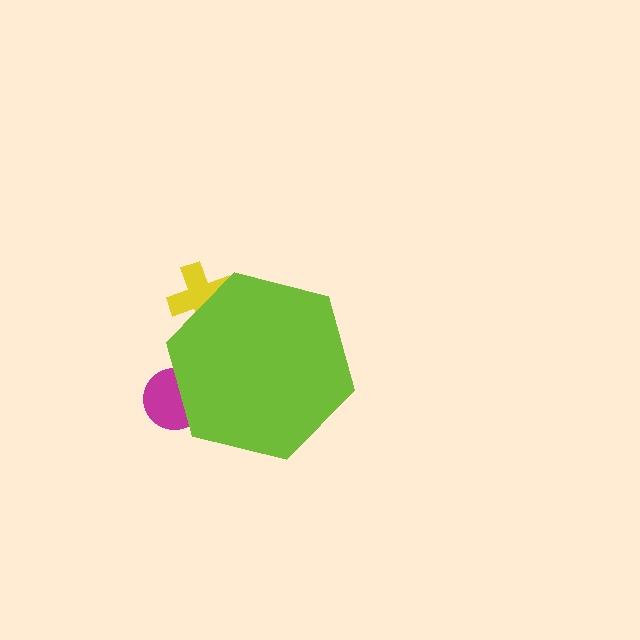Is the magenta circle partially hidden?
Yes, the magenta circle is partially hidden behind the lime hexagon.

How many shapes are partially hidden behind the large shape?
3 shapes are partially hidden.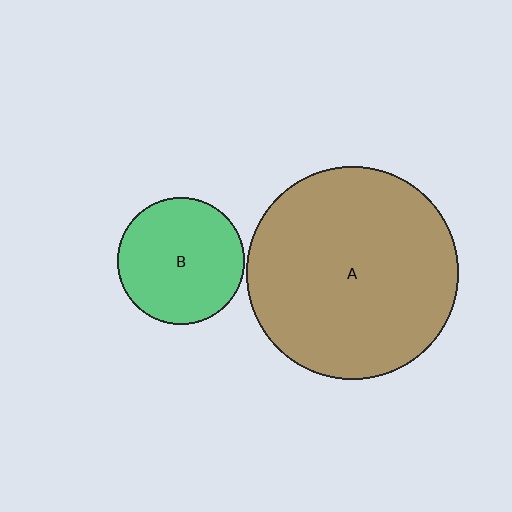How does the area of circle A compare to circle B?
Approximately 2.8 times.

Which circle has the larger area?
Circle A (brown).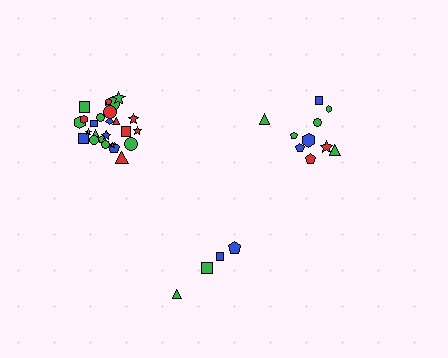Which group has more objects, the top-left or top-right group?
The top-left group.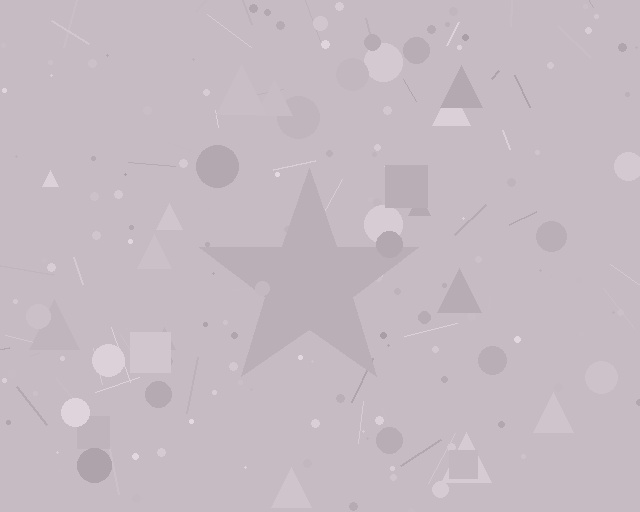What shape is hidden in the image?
A star is hidden in the image.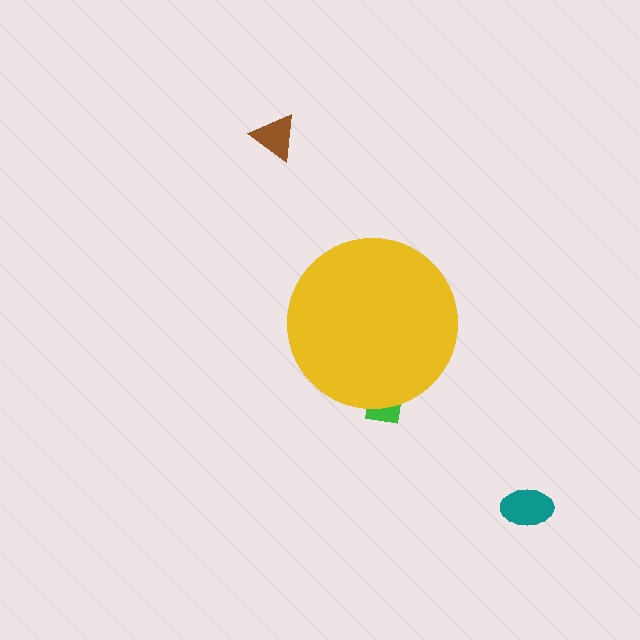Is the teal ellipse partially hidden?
No, the teal ellipse is fully visible.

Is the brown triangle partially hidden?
No, the brown triangle is fully visible.